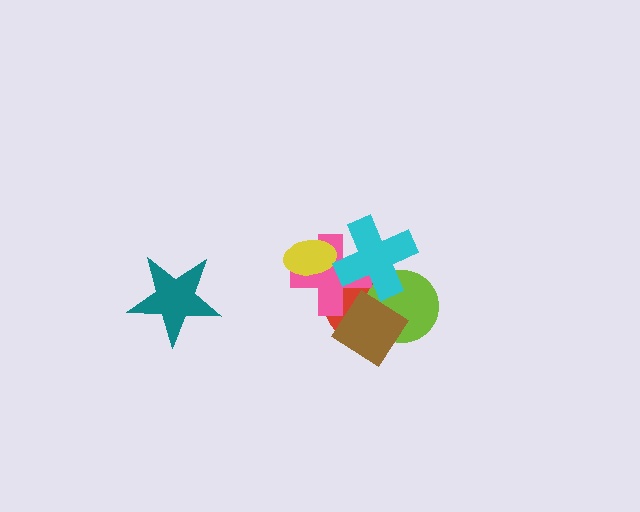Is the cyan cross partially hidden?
Yes, it is partially covered by another shape.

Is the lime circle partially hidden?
Yes, it is partially covered by another shape.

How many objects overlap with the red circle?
4 objects overlap with the red circle.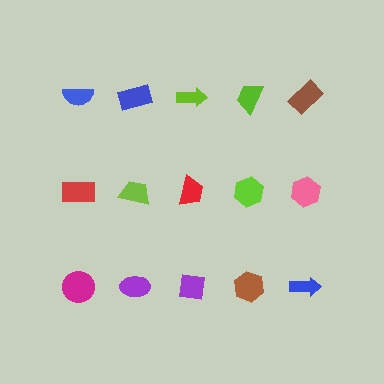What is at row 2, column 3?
A red trapezoid.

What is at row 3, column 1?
A magenta circle.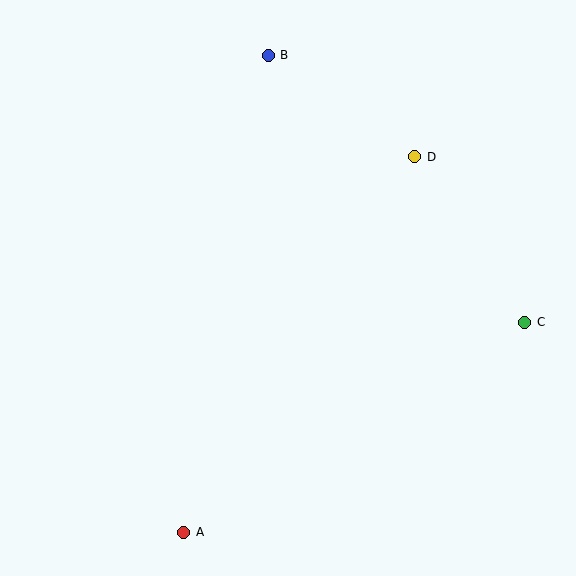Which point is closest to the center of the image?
Point D at (415, 157) is closest to the center.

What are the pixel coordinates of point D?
Point D is at (415, 157).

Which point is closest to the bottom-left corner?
Point A is closest to the bottom-left corner.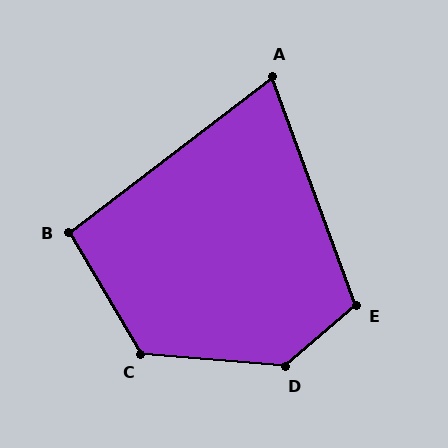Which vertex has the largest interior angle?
D, at approximately 134 degrees.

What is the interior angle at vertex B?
Approximately 97 degrees (obtuse).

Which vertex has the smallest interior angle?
A, at approximately 73 degrees.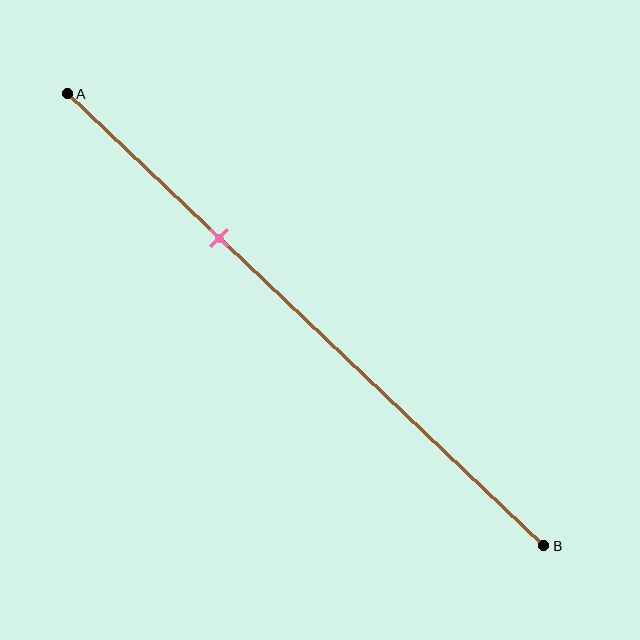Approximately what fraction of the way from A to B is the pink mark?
The pink mark is approximately 30% of the way from A to B.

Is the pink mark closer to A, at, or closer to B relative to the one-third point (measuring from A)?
The pink mark is approximately at the one-third point of segment AB.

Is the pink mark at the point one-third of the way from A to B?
Yes, the mark is approximately at the one-third point.